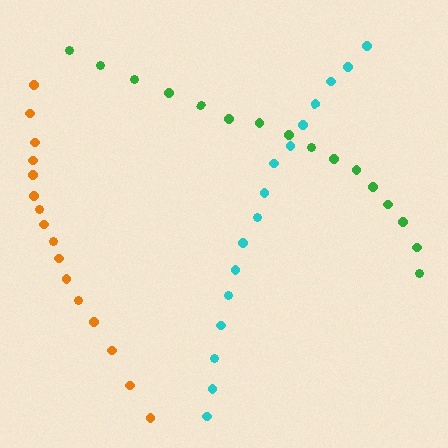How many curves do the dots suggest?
There are 3 distinct paths.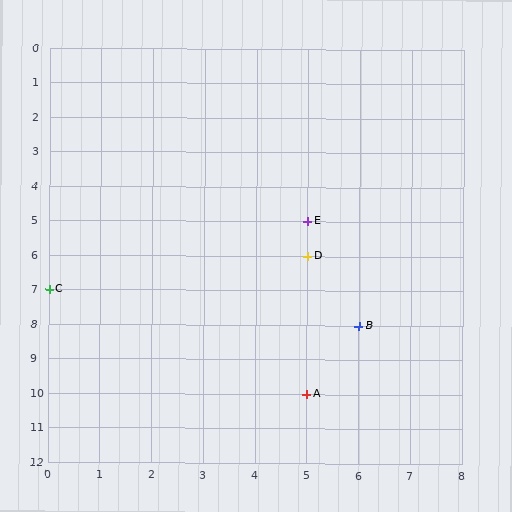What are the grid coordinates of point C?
Point C is at grid coordinates (0, 7).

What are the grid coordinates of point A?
Point A is at grid coordinates (5, 10).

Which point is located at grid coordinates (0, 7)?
Point C is at (0, 7).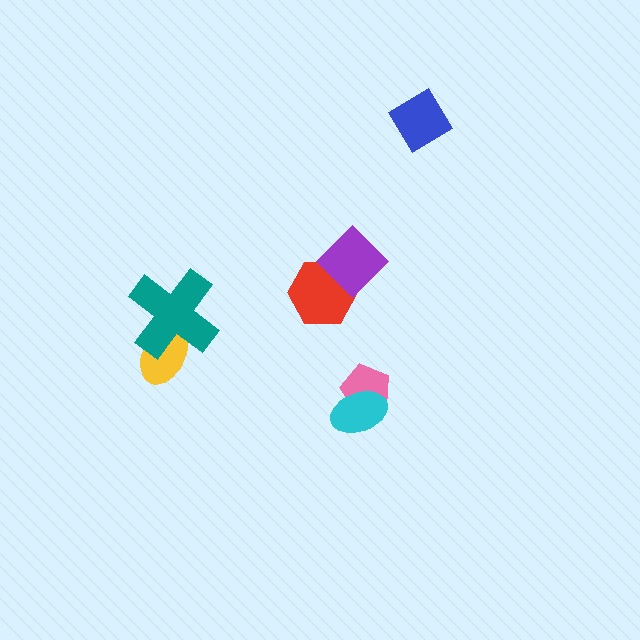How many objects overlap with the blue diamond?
0 objects overlap with the blue diamond.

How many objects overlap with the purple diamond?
1 object overlaps with the purple diamond.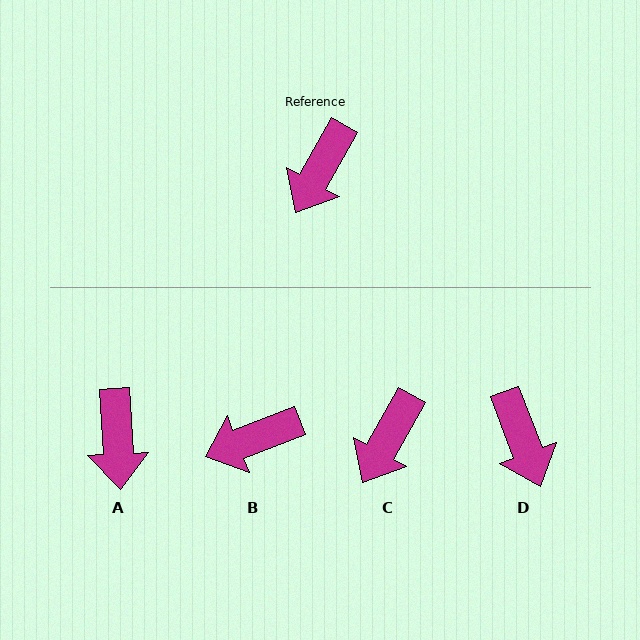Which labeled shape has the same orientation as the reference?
C.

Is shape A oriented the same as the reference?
No, it is off by about 32 degrees.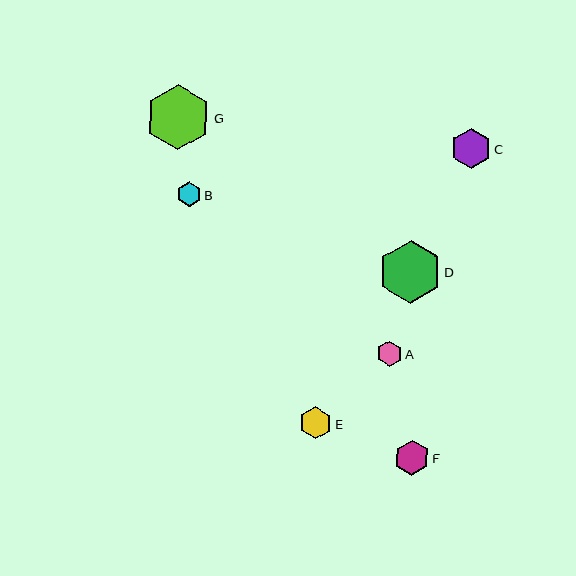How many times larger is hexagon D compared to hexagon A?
Hexagon D is approximately 2.4 times the size of hexagon A.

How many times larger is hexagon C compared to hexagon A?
Hexagon C is approximately 1.6 times the size of hexagon A.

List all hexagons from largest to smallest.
From largest to smallest: G, D, C, F, E, A, B.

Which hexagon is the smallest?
Hexagon B is the smallest with a size of approximately 25 pixels.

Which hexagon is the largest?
Hexagon G is the largest with a size of approximately 65 pixels.